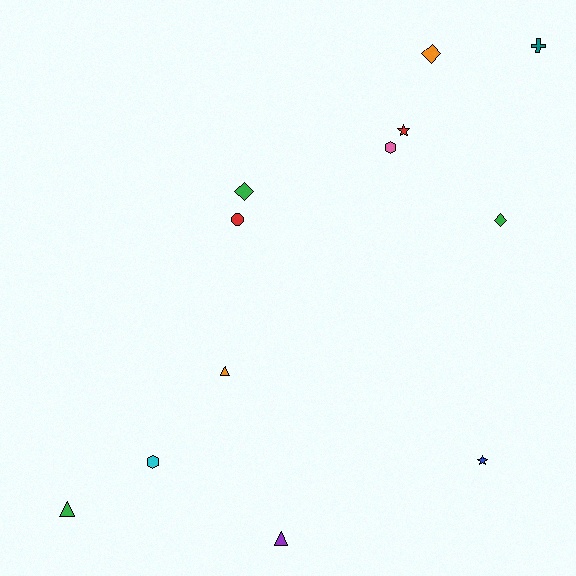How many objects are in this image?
There are 12 objects.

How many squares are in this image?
There are no squares.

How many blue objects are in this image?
There is 1 blue object.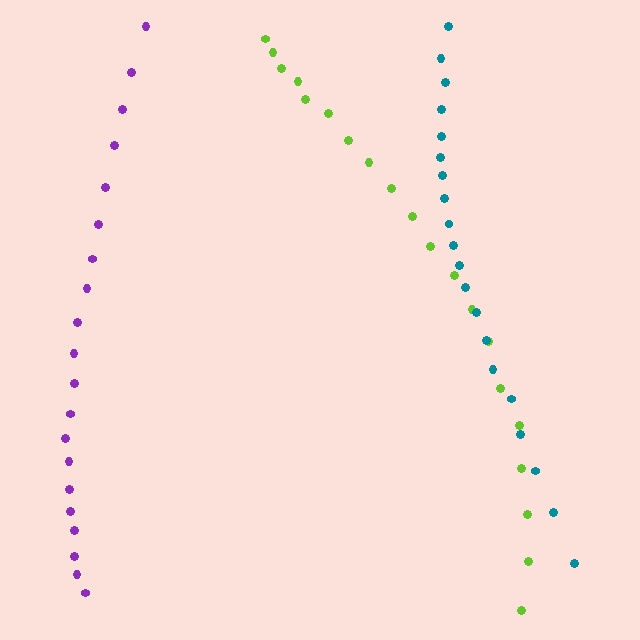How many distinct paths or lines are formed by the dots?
There are 3 distinct paths.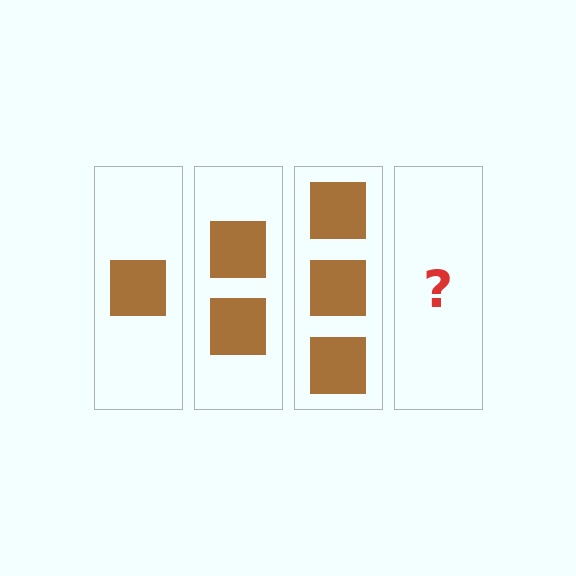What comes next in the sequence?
The next element should be 4 squares.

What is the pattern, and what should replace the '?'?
The pattern is that each step adds one more square. The '?' should be 4 squares.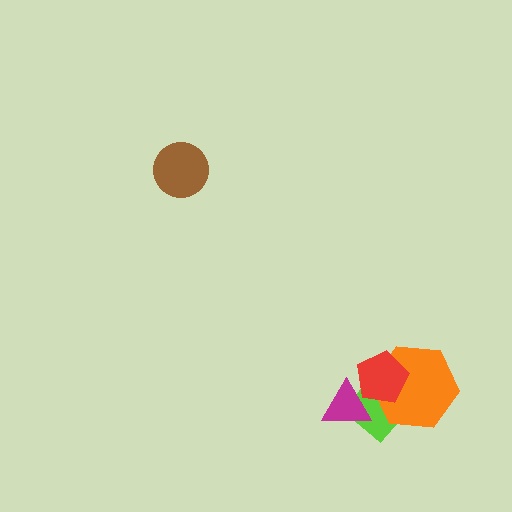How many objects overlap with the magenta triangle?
2 objects overlap with the magenta triangle.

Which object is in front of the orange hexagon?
The red pentagon is in front of the orange hexagon.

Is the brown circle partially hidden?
No, no other shape covers it.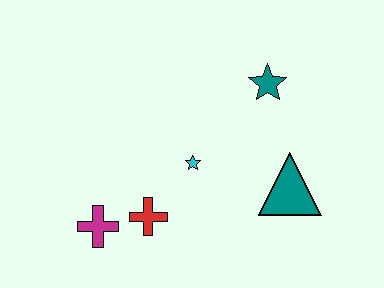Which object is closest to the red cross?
The magenta cross is closest to the red cross.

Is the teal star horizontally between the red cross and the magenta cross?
No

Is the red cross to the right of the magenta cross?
Yes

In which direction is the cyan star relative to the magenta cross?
The cyan star is to the right of the magenta cross.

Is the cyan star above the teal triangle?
Yes